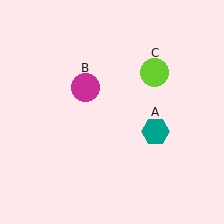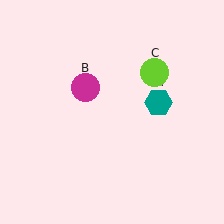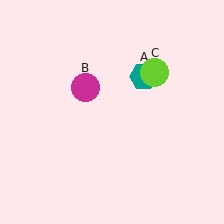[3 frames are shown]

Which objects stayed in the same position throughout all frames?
Magenta circle (object B) and lime circle (object C) remained stationary.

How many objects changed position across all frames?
1 object changed position: teal hexagon (object A).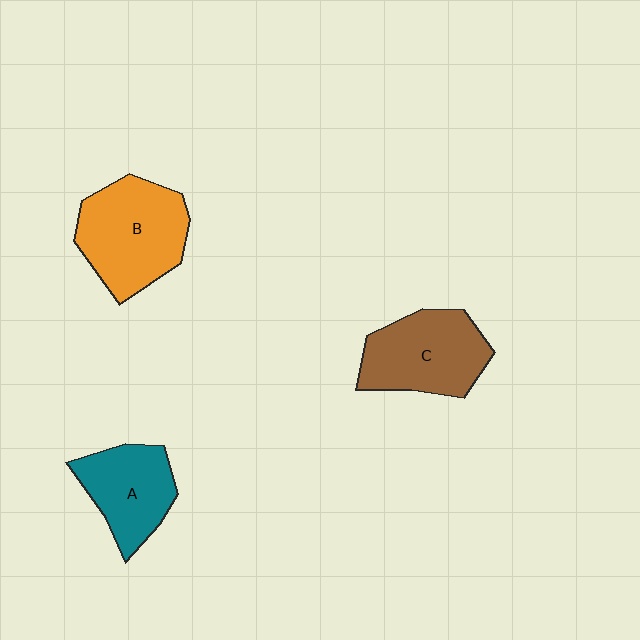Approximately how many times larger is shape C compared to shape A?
Approximately 1.2 times.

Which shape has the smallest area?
Shape A (teal).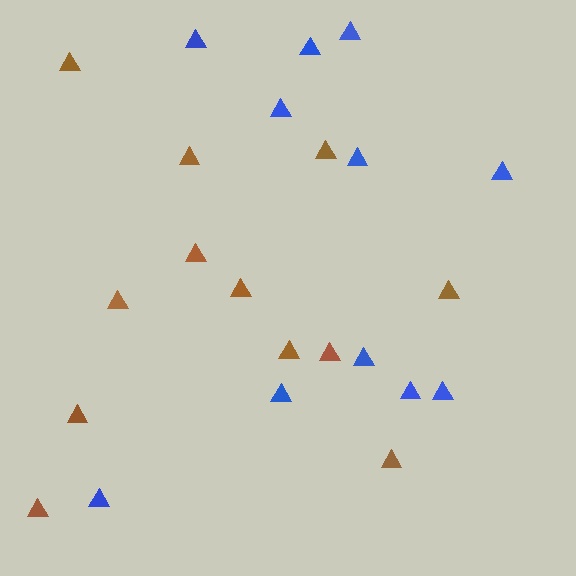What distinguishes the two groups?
There are 2 groups: one group of brown triangles (12) and one group of blue triangles (11).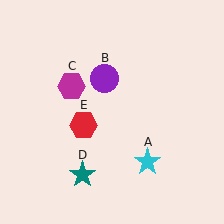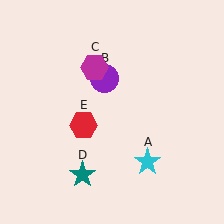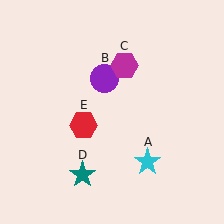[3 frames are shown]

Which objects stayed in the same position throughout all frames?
Cyan star (object A) and purple circle (object B) and teal star (object D) and red hexagon (object E) remained stationary.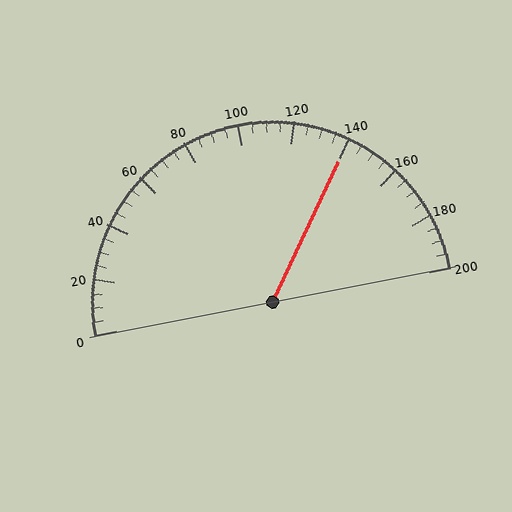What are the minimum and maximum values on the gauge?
The gauge ranges from 0 to 200.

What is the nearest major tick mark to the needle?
The nearest major tick mark is 140.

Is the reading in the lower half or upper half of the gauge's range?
The reading is in the upper half of the range (0 to 200).